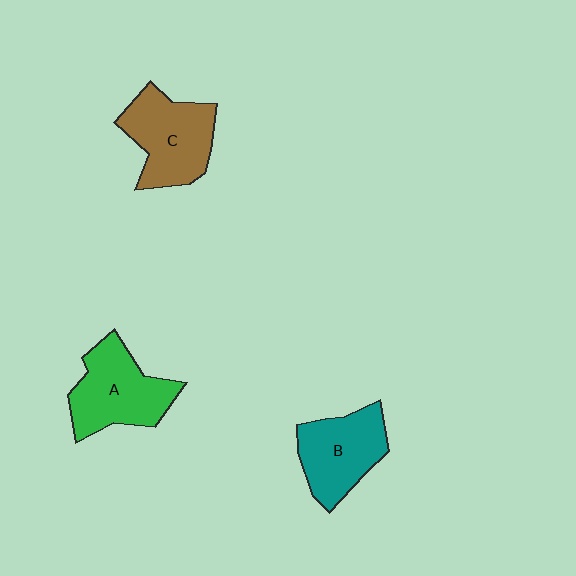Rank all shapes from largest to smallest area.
From largest to smallest: A (green), C (brown), B (teal).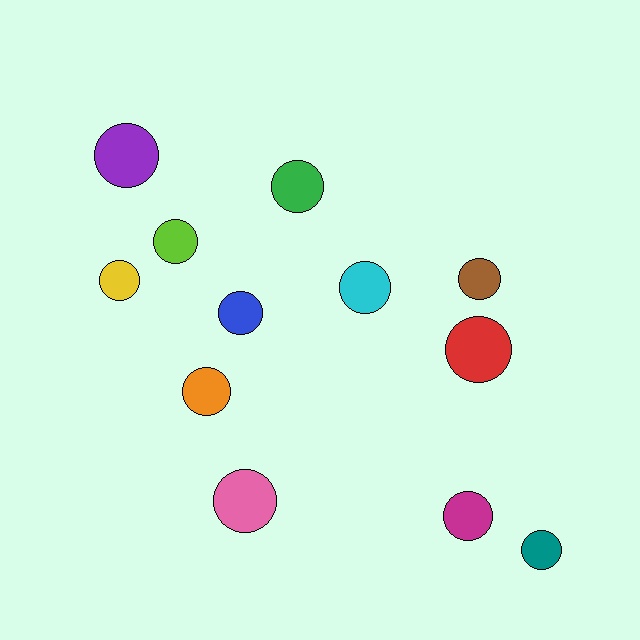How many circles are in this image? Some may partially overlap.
There are 12 circles.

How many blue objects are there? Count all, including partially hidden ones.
There is 1 blue object.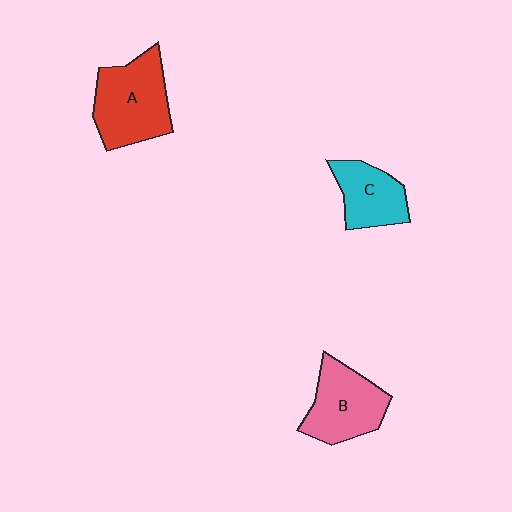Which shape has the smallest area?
Shape C (cyan).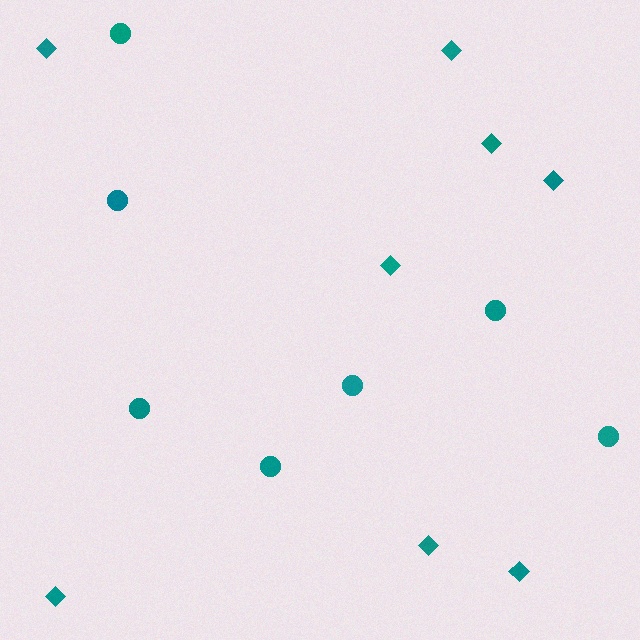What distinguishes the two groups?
There are 2 groups: one group of diamonds (8) and one group of circles (7).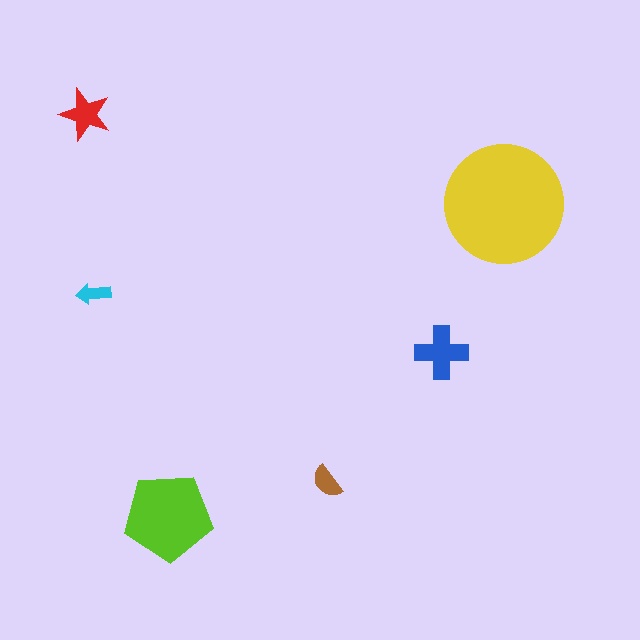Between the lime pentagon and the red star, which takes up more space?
The lime pentagon.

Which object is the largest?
The yellow circle.